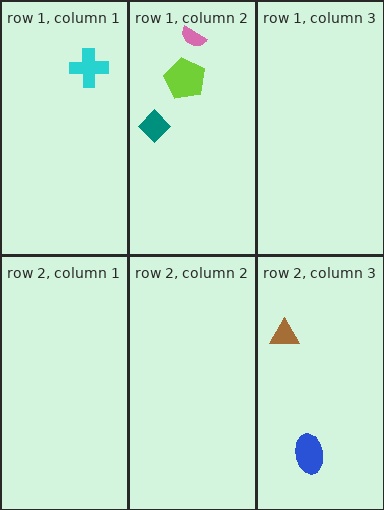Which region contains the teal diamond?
The row 1, column 2 region.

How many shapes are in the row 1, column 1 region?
1.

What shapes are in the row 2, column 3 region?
The brown triangle, the blue ellipse.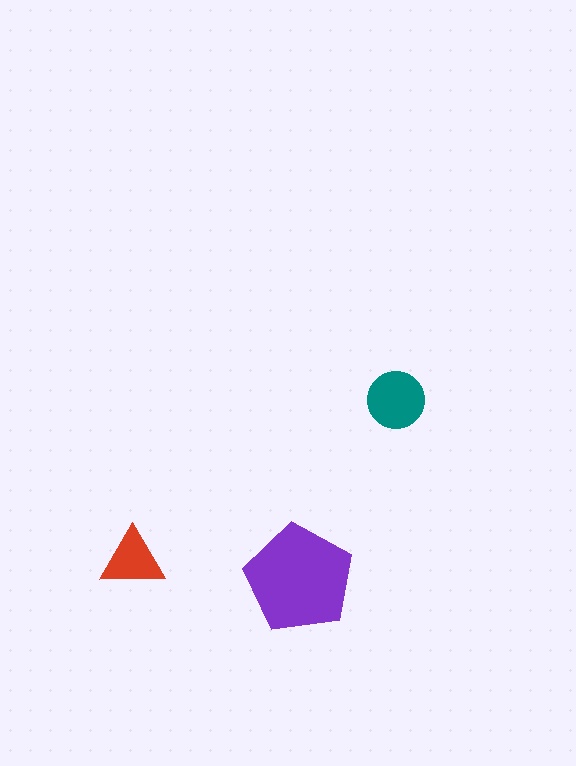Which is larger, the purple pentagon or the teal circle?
The purple pentagon.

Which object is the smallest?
The red triangle.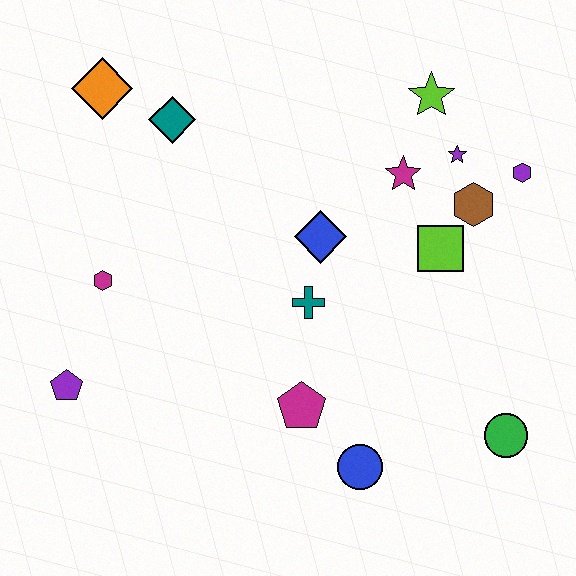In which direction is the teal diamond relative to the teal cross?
The teal diamond is above the teal cross.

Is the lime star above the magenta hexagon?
Yes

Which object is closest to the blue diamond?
The teal cross is closest to the blue diamond.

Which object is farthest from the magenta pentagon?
The orange diamond is farthest from the magenta pentagon.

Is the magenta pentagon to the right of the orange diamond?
Yes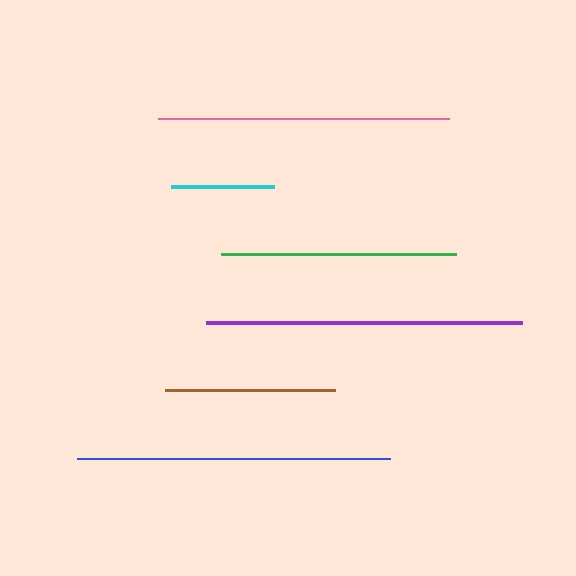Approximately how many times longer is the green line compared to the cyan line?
The green line is approximately 2.3 times the length of the cyan line.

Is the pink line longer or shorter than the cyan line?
The pink line is longer than the cyan line.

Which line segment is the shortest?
The cyan line is the shortest at approximately 104 pixels.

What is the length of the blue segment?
The blue segment is approximately 312 pixels long.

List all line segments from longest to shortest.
From longest to shortest: purple, blue, pink, green, brown, cyan.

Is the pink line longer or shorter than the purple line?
The purple line is longer than the pink line.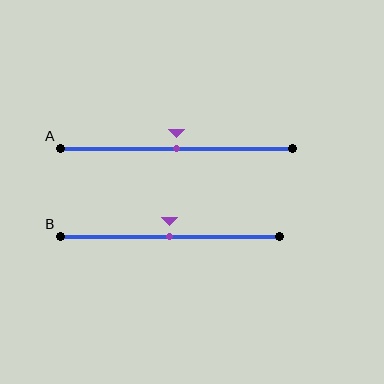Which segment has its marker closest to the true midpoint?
Segment A has its marker closest to the true midpoint.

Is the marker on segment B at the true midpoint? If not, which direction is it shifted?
Yes, the marker on segment B is at the true midpoint.